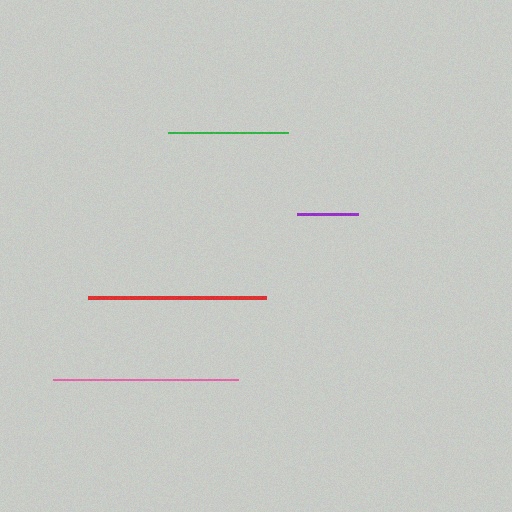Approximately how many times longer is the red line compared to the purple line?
The red line is approximately 2.9 times the length of the purple line.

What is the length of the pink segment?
The pink segment is approximately 185 pixels long.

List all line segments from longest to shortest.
From longest to shortest: pink, red, green, purple.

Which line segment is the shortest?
The purple line is the shortest at approximately 61 pixels.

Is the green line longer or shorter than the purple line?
The green line is longer than the purple line.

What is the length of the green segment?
The green segment is approximately 119 pixels long.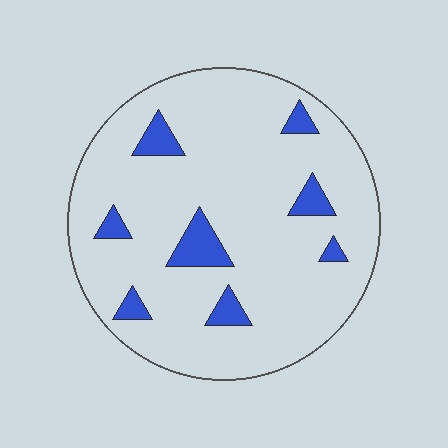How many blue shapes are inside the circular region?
8.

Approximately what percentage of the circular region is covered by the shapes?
Approximately 10%.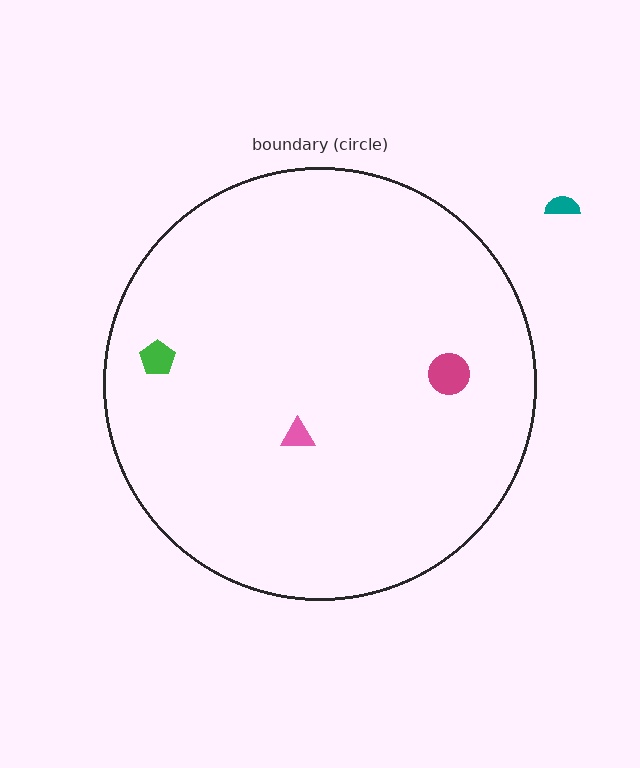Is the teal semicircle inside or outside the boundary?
Outside.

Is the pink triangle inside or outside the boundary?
Inside.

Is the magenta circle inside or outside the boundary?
Inside.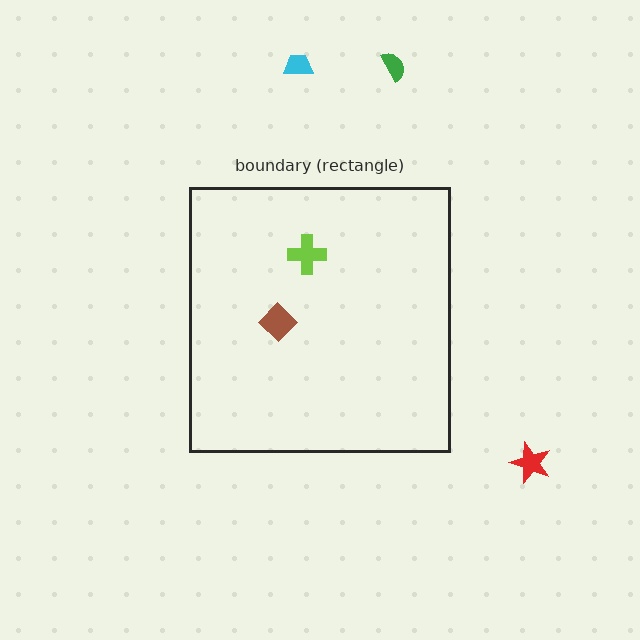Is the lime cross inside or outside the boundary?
Inside.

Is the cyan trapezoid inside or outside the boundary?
Outside.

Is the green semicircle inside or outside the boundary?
Outside.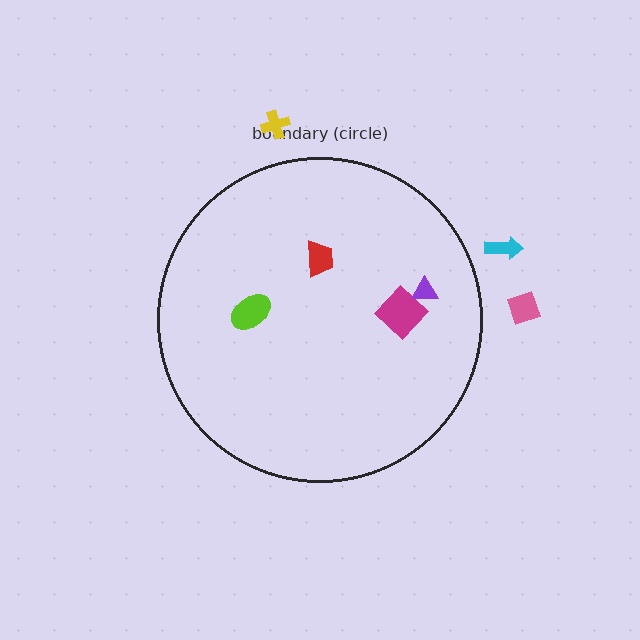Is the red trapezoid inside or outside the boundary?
Inside.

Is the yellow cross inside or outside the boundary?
Outside.